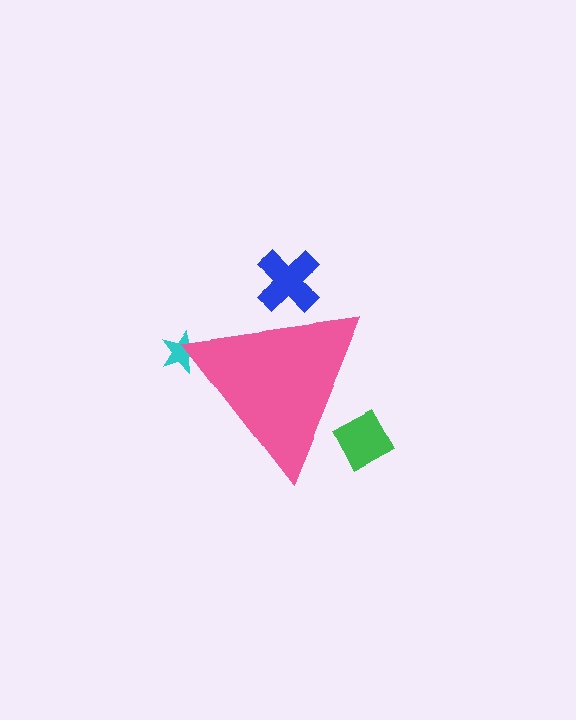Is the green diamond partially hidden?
Yes, the green diamond is partially hidden behind the pink triangle.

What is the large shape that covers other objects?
A pink triangle.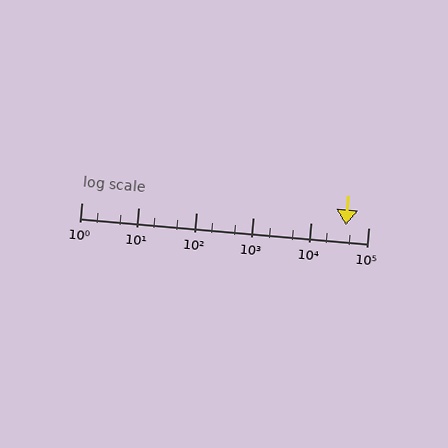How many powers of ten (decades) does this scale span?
The scale spans 5 decades, from 1 to 100000.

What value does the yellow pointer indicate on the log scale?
The pointer indicates approximately 41000.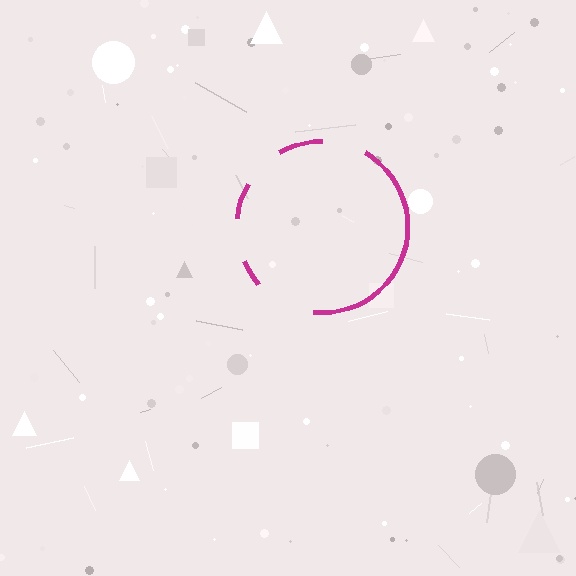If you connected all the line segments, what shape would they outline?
They would outline a circle.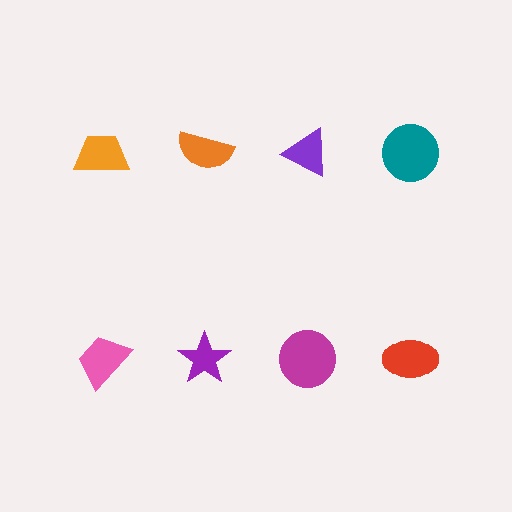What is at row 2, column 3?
A magenta circle.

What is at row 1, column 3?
A purple triangle.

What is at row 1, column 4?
A teal circle.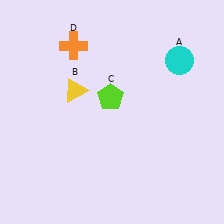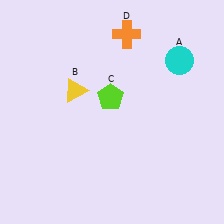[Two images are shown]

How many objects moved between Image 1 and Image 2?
1 object moved between the two images.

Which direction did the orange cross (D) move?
The orange cross (D) moved right.